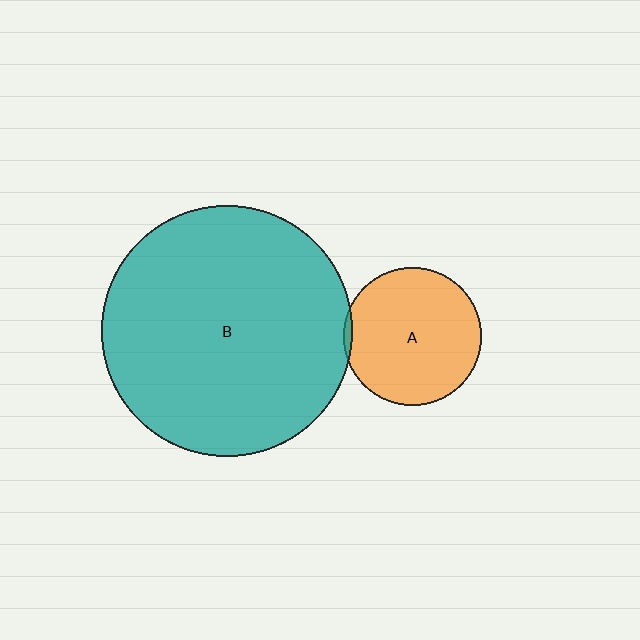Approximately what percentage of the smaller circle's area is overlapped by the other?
Approximately 5%.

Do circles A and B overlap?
Yes.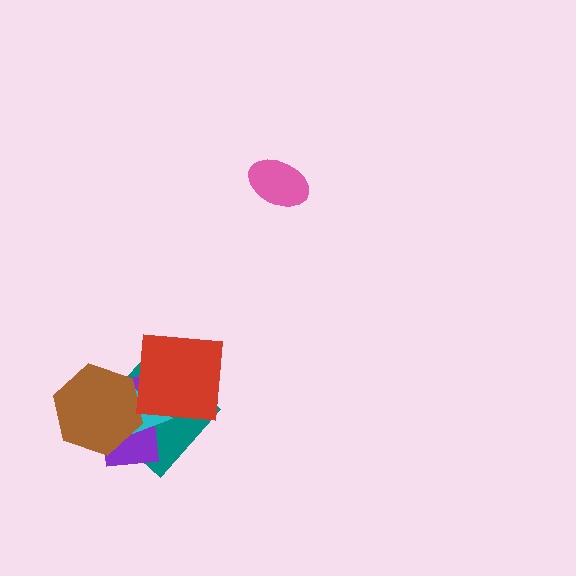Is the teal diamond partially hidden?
Yes, it is partially covered by another shape.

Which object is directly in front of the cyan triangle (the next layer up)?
The brown hexagon is directly in front of the cyan triangle.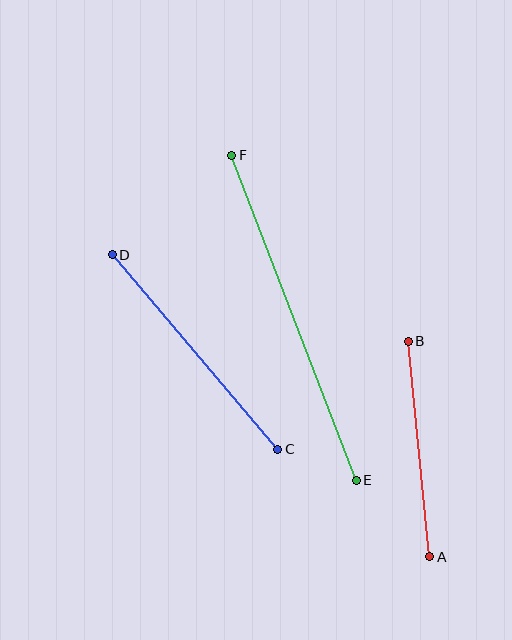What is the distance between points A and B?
The distance is approximately 217 pixels.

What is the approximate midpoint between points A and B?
The midpoint is at approximately (419, 449) pixels.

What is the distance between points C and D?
The distance is approximately 255 pixels.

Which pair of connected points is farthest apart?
Points E and F are farthest apart.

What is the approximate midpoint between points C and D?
The midpoint is at approximately (195, 352) pixels.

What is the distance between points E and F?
The distance is approximately 348 pixels.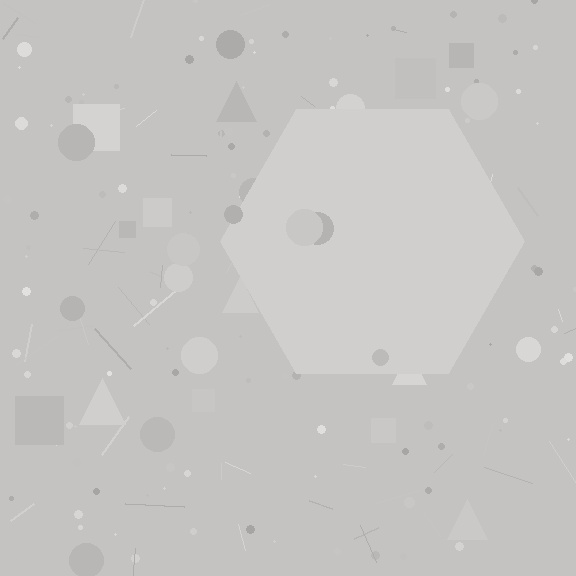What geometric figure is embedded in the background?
A hexagon is embedded in the background.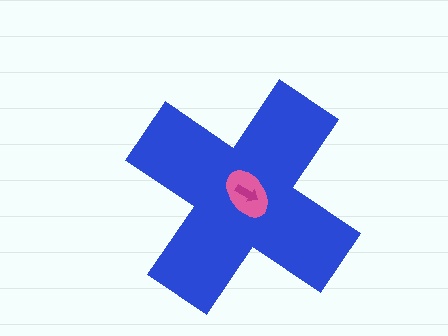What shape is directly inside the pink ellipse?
The magenta arrow.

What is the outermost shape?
The blue cross.